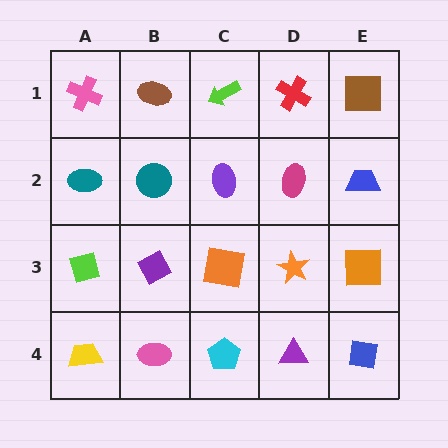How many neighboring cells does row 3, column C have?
4.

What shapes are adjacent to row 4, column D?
An orange star (row 3, column D), a cyan pentagon (row 4, column C), a blue square (row 4, column E).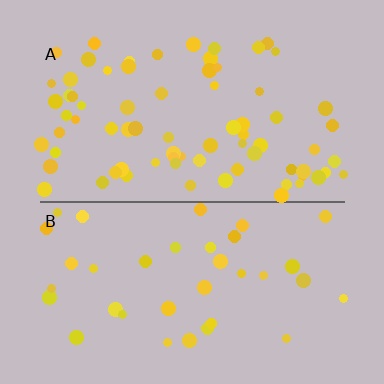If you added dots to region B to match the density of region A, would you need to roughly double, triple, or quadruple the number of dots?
Approximately double.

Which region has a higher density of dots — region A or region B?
A (the top).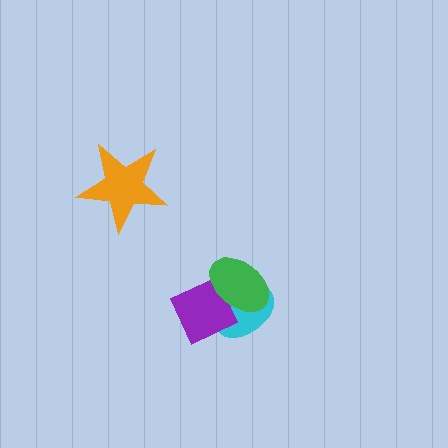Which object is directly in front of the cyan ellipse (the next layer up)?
The purple diamond is directly in front of the cyan ellipse.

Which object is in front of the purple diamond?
The green ellipse is in front of the purple diamond.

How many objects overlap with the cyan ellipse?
2 objects overlap with the cyan ellipse.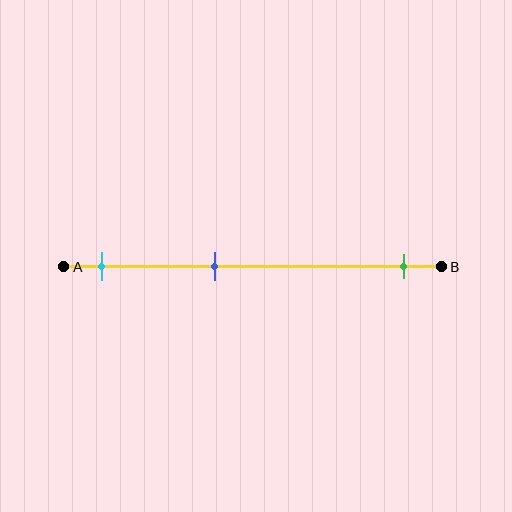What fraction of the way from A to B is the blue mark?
The blue mark is approximately 40% (0.4) of the way from A to B.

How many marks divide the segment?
There are 3 marks dividing the segment.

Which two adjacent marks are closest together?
The cyan and blue marks are the closest adjacent pair.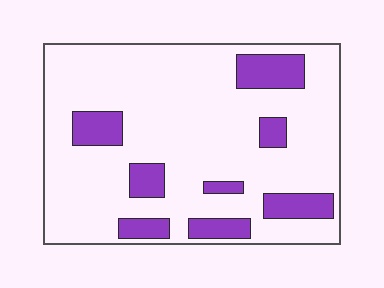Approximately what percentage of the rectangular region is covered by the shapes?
Approximately 20%.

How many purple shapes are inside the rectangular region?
8.